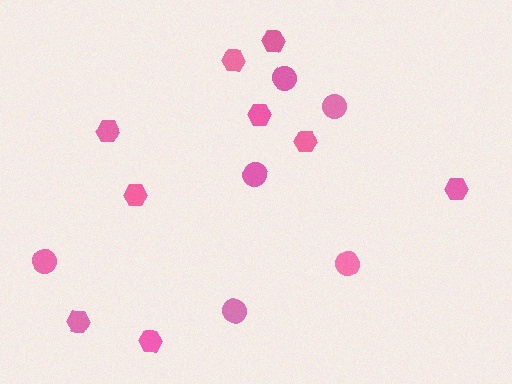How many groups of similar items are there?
There are 2 groups: one group of hexagons (9) and one group of circles (6).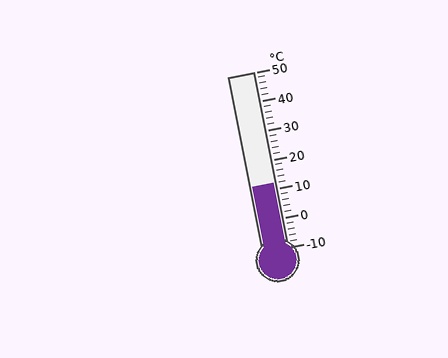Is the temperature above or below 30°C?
The temperature is below 30°C.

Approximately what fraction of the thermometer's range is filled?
The thermometer is filled to approximately 35% of its range.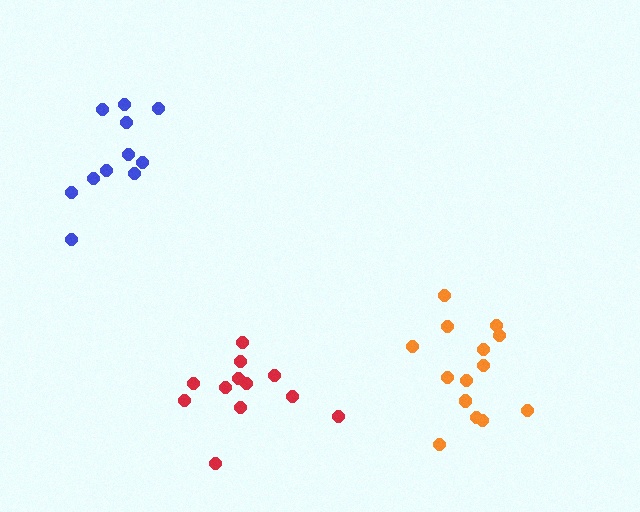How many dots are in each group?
Group 1: 12 dots, Group 2: 11 dots, Group 3: 14 dots (37 total).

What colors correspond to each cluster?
The clusters are colored: red, blue, orange.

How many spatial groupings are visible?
There are 3 spatial groupings.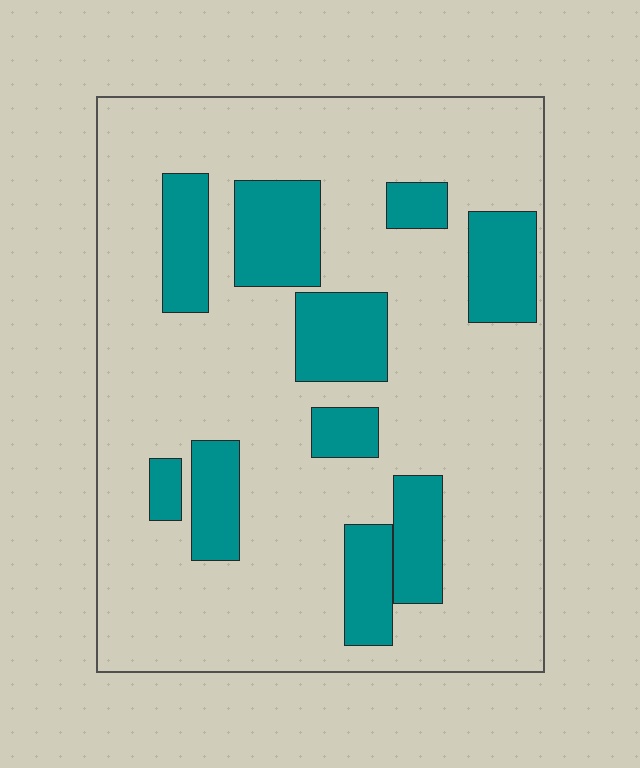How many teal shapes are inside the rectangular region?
10.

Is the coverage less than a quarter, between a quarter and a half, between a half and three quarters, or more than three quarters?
Less than a quarter.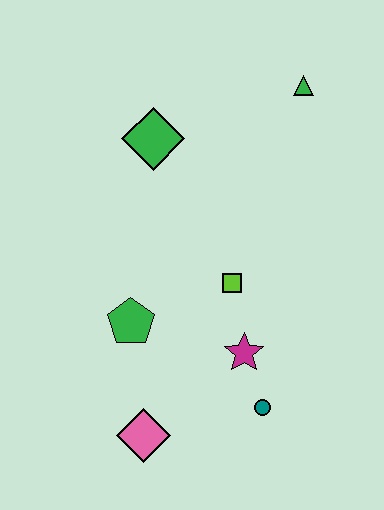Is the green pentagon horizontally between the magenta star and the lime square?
No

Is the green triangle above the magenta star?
Yes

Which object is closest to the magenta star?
The teal circle is closest to the magenta star.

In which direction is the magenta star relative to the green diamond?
The magenta star is below the green diamond.